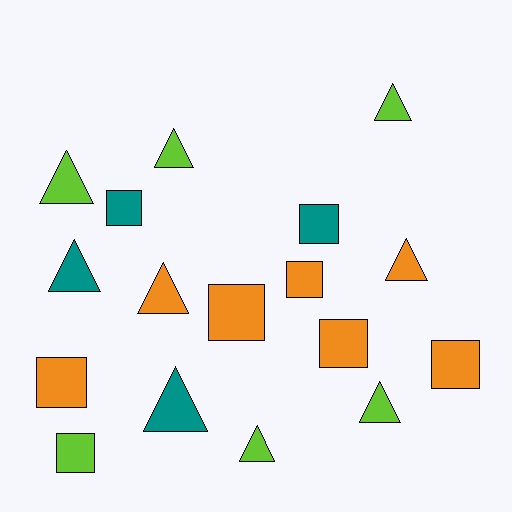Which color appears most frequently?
Orange, with 7 objects.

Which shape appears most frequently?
Triangle, with 9 objects.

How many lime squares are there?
There is 1 lime square.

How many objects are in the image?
There are 17 objects.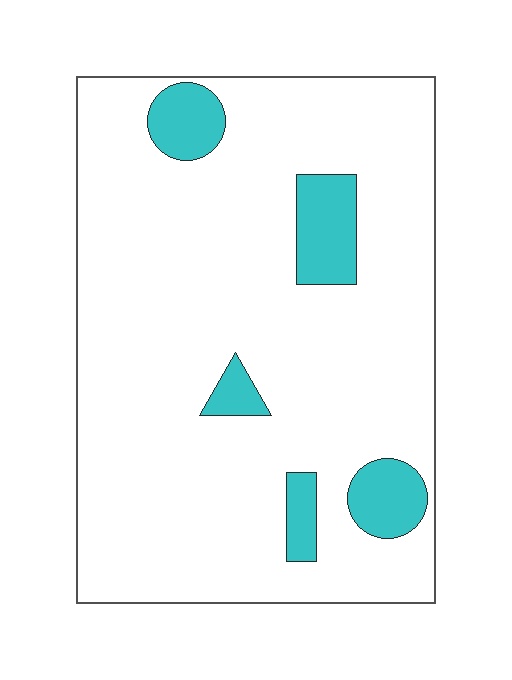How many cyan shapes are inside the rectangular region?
5.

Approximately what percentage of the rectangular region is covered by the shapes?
Approximately 10%.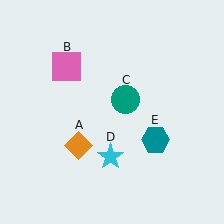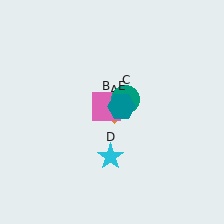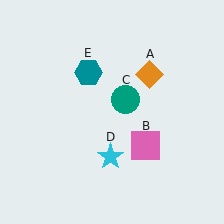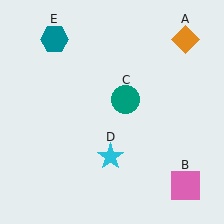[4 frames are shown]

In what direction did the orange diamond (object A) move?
The orange diamond (object A) moved up and to the right.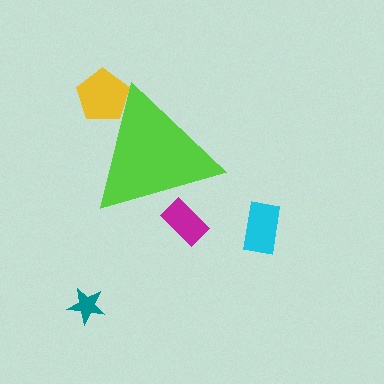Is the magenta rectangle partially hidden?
Yes, the magenta rectangle is partially hidden behind the lime triangle.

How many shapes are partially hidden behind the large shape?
2 shapes are partially hidden.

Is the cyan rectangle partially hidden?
No, the cyan rectangle is fully visible.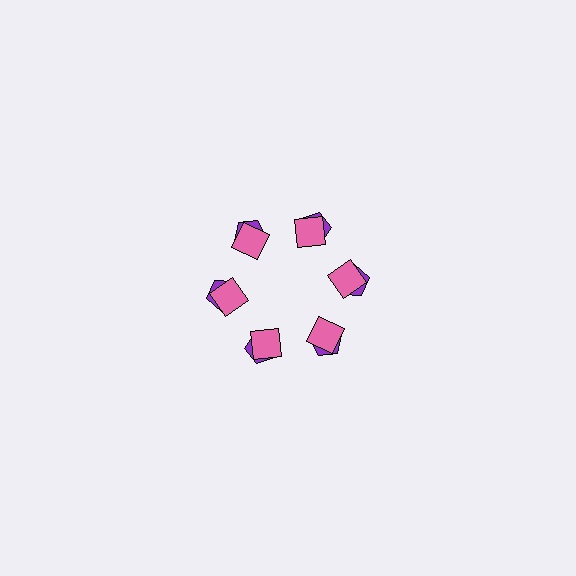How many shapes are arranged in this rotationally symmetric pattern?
There are 12 shapes, arranged in 6 groups of 2.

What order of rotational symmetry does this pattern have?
This pattern has 6-fold rotational symmetry.